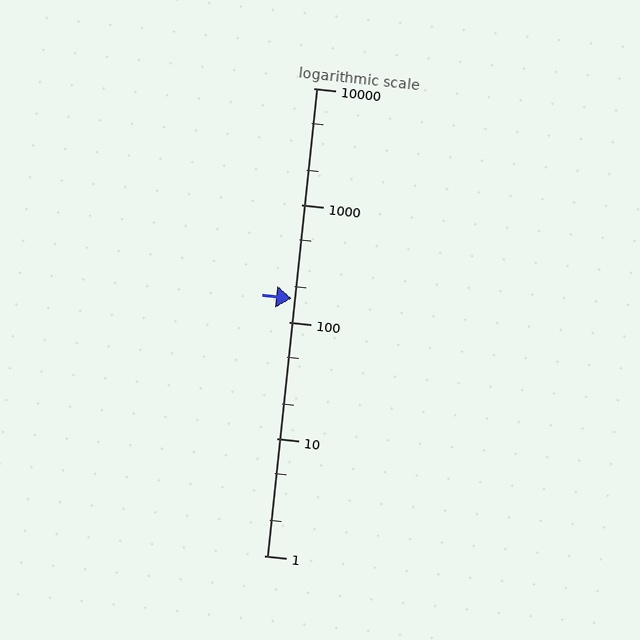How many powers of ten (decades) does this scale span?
The scale spans 4 decades, from 1 to 10000.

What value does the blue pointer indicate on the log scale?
The pointer indicates approximately 160.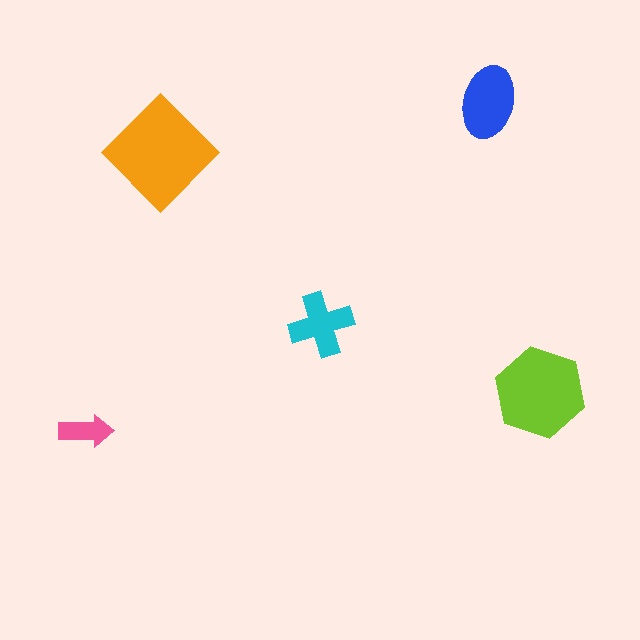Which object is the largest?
The orange diamond.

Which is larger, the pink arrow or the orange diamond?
The orange diamond.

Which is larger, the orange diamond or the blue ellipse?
The orange diamond.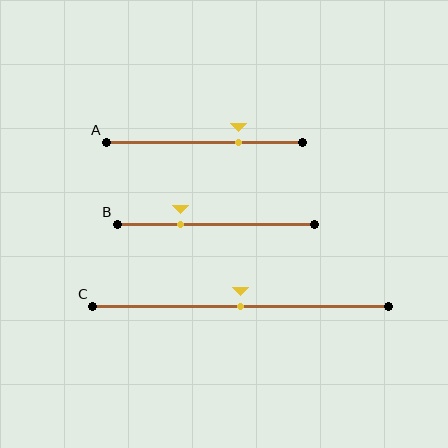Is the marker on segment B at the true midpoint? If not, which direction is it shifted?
No, the marker on segment B is shifted to the left by about 18% of the segment length.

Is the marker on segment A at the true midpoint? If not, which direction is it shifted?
No, the marker on segment A is shifted to the right by about 18% of the segment length.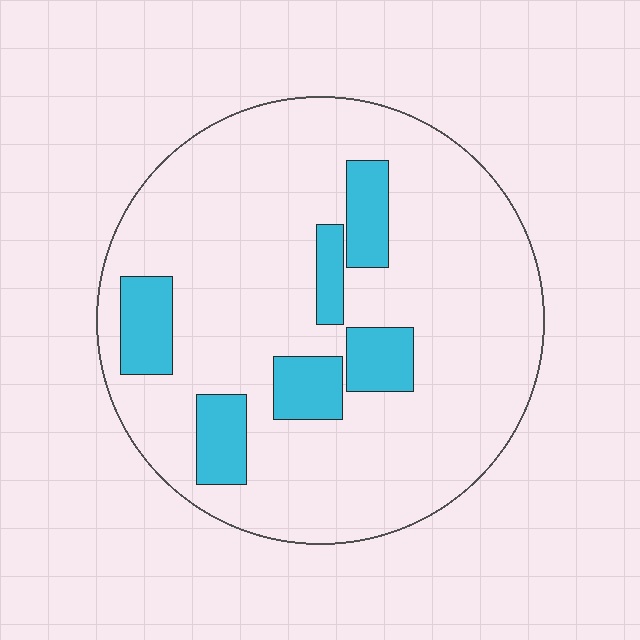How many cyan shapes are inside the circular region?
6.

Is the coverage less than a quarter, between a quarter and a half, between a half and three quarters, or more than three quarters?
Less than a quarter.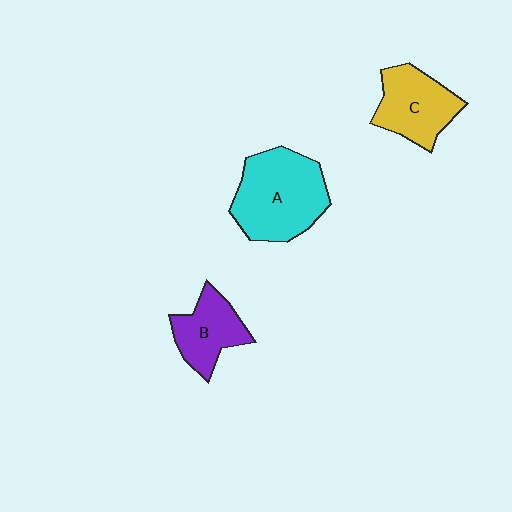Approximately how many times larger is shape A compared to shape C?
Approximately 1.4 times.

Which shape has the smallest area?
Shape B (purple).